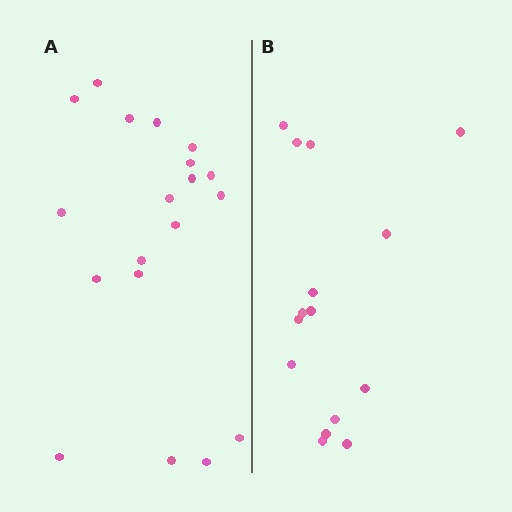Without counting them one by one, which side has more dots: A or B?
Region A (the left region) has more dots.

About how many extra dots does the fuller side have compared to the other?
Region A has about 4 more dots than region B.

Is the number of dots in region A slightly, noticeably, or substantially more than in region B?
Region A has noticeably more, but not dramatically so. The ratio is roughly 1.3 to 1.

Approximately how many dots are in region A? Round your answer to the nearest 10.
About 20 dots. (The exact count is 19, which rounds to 20.)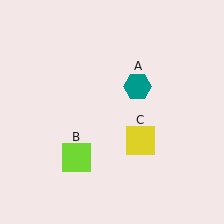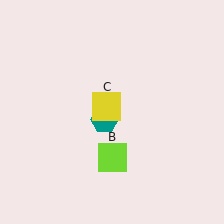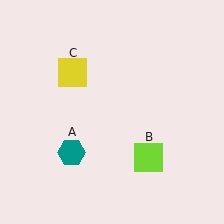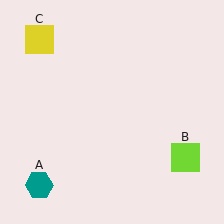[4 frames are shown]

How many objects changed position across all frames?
3 objects changed position: teal hexagon (object A), lime square (object B), yellow square (object C).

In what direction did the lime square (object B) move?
The lime square (object B) moved right.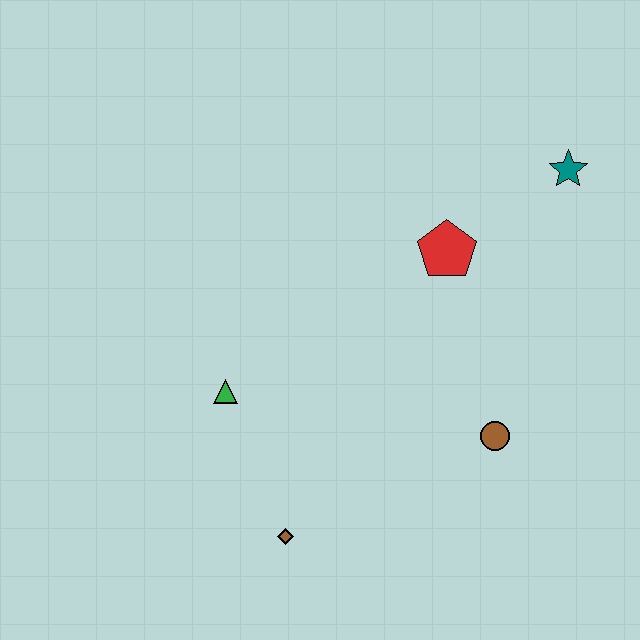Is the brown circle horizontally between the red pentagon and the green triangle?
No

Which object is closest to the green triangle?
The brown diamond is closest to the green triangle.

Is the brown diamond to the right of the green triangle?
Yes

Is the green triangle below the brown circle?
No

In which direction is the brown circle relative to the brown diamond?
The brown circle is to the right of the brown diamond.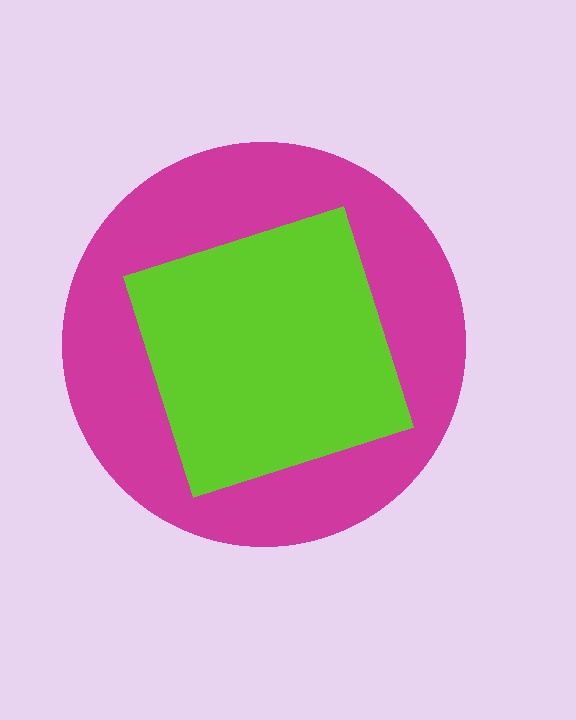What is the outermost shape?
The magenta circle.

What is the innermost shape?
The lime diamond.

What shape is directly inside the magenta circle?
The lime diamond.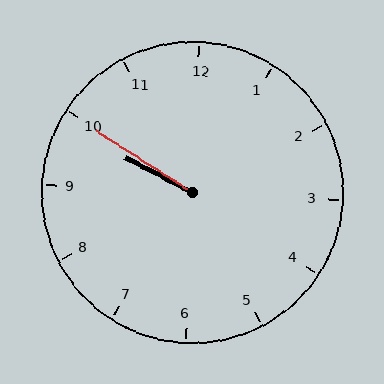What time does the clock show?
9:50.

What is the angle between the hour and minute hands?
Approximately 5 degrees.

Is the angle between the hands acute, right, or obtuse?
It is acute.